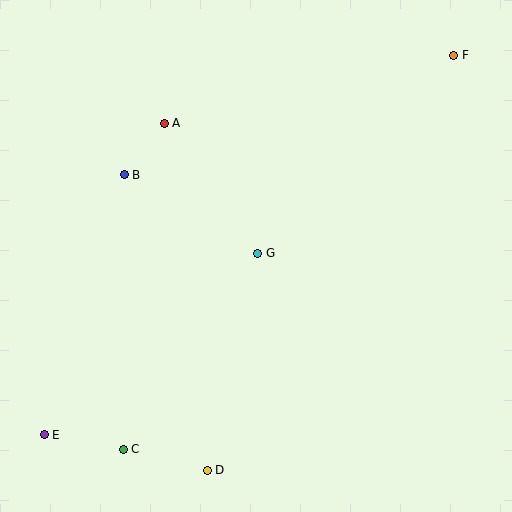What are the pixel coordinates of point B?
Point B is at (124, 175).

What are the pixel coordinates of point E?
Point E is at (44, 435).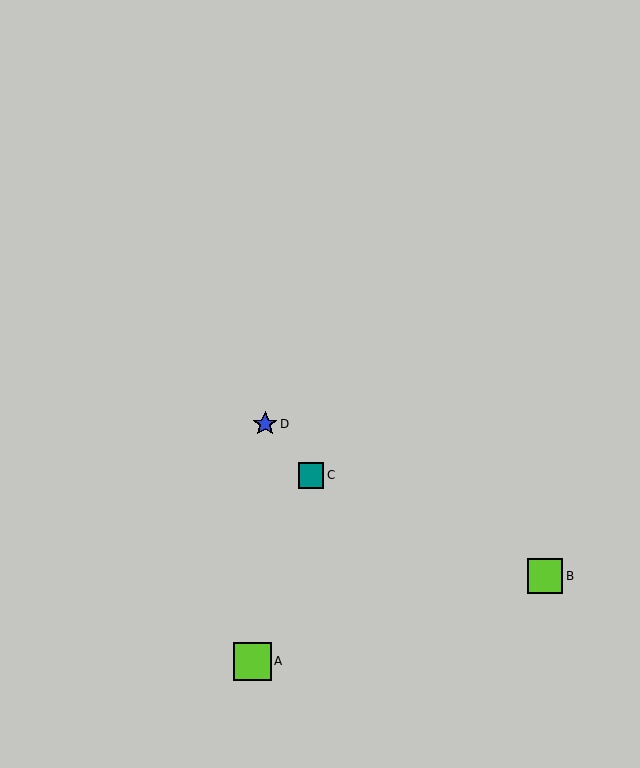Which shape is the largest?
The lime square (labeled A) is the largest.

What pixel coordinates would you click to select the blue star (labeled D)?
Click at (265, 424) to select the blue star D.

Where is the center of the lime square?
The center of the lime square is at (252, 661).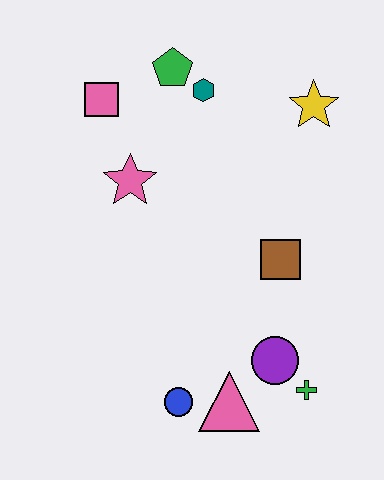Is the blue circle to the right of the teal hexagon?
No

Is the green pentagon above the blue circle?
Yes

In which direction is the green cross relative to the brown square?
The green cross is below the brown square.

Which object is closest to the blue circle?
The pink triangle is closest to the blue circle.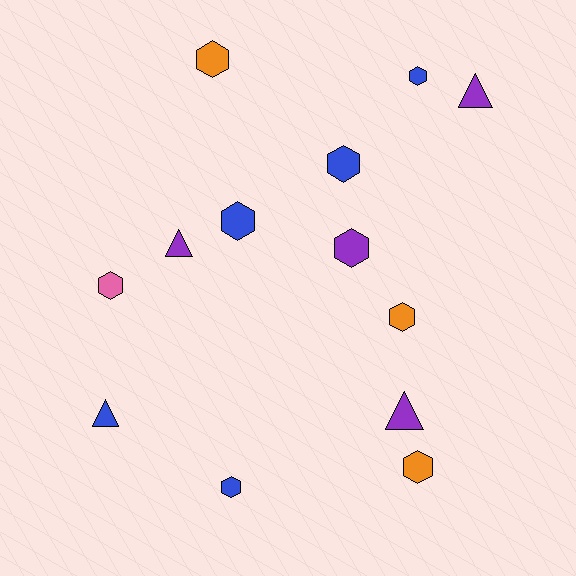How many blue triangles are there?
There is 1 blue triangle.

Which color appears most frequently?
Blue, with 5 objects.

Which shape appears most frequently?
Hexagon, with 9 objects.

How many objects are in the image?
There are 13 objects.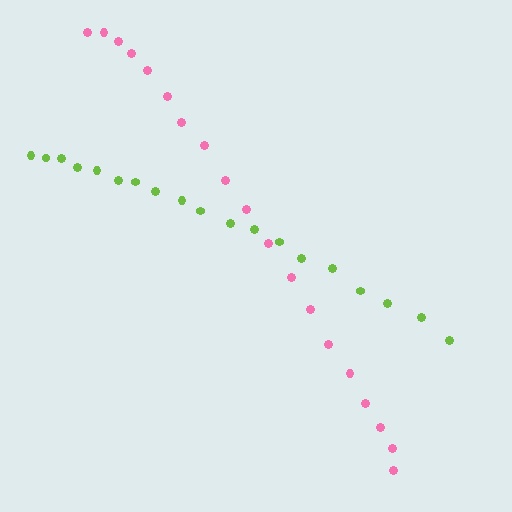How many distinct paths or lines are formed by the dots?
There are 2 distinct paths.